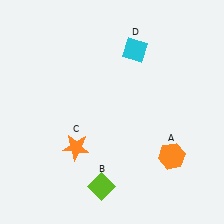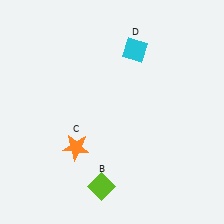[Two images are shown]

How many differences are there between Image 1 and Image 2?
There is 1 difference between the two images.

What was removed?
The orange hexagon (A) was removed in Image 2.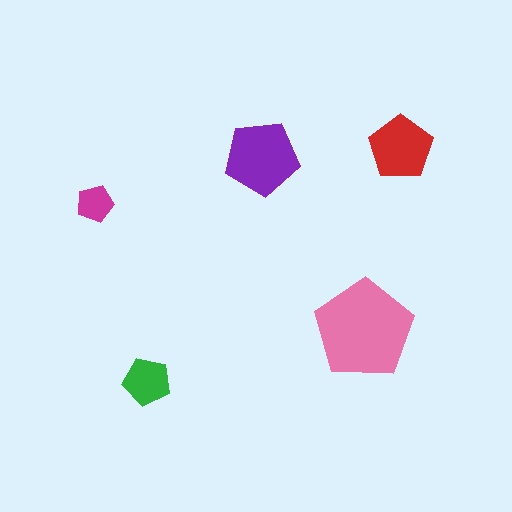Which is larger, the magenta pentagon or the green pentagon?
The green one.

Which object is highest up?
The red pentagon is topmost.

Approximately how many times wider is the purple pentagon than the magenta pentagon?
About 2 times wider.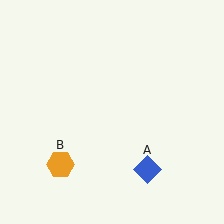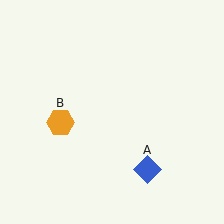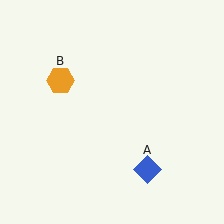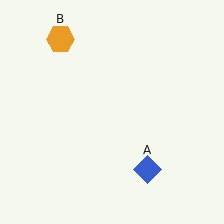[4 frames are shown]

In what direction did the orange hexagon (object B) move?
The orange hexagon (object B) moved up.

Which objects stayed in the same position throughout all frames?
Blue diamond (object A) remained stationary.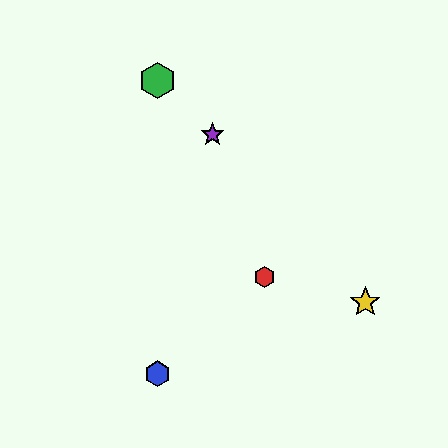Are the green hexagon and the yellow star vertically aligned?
No, the green hexagon is at x≈157 and the yellow star is at x≈365.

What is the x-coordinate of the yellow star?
The yellow star is at x≈365.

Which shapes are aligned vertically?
The blue hexagon, the green hexagon are aligned vertically.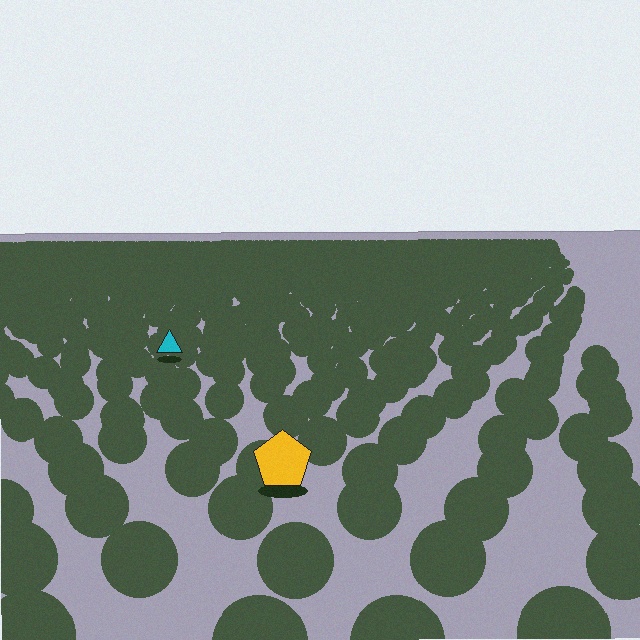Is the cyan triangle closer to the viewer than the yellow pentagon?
No. The yellow pentagon is closer — you can tell from the texture gradient: the ground texture is coarser near it.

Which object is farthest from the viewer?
The cyan triangle is farthest from the viewer. It appears smaller and the ground texture around it is denser.